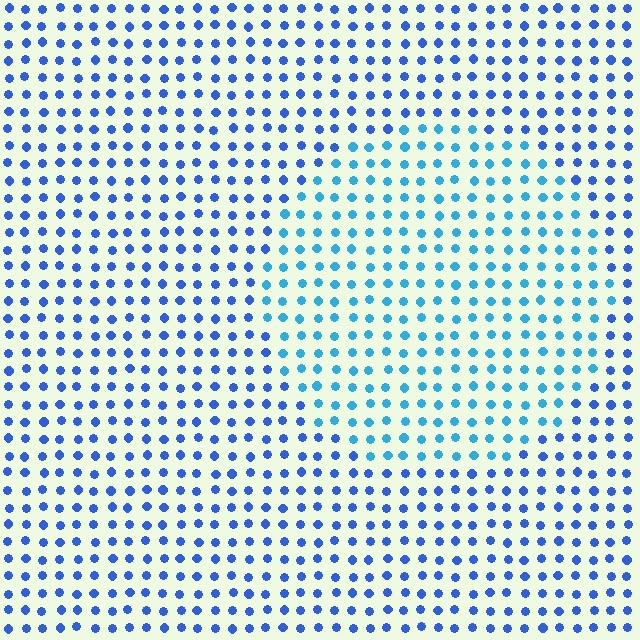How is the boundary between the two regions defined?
The boundary is defined purely by a slight shift in hue (about 28 degrees). Spacing, size, and orientation are identical on both sides.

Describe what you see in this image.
The image is filled with small blue elements in a uniform arrangement. A circle-shaped region is visible where the elements are tinted to a slightly different hue, forming a subtle color boundary.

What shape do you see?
I see a circle.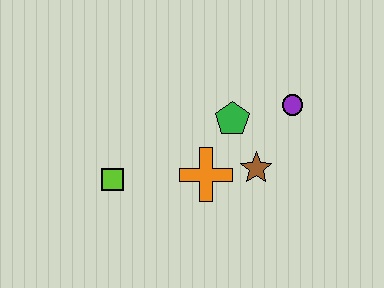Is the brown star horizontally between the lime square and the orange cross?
No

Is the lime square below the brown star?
Yes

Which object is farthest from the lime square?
The purple circle is farthest from the lime square.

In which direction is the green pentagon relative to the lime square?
The green pentagon is to the right of the lime square.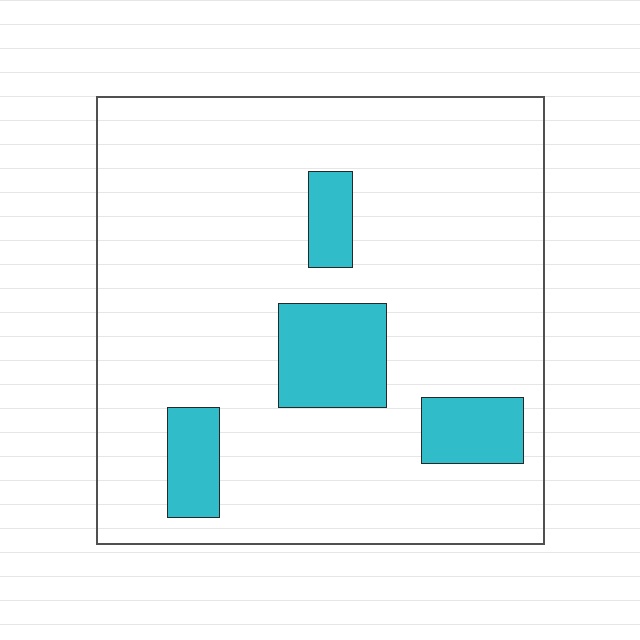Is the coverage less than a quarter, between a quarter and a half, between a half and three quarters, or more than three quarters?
Less than a quarter.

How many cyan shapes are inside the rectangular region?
4.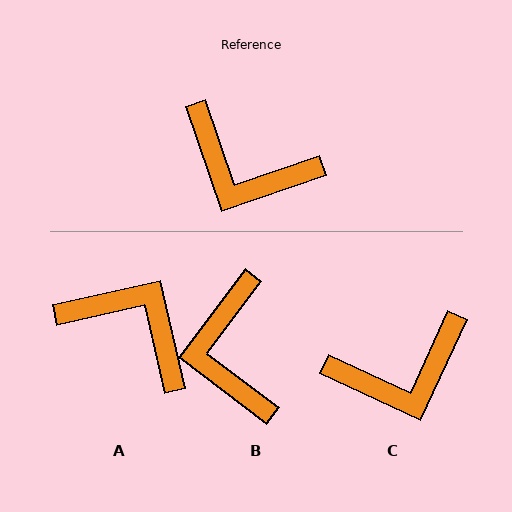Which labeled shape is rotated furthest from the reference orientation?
A, about 174 degrees away.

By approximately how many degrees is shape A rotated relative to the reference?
Approximately 174 degrees counter-clockwise.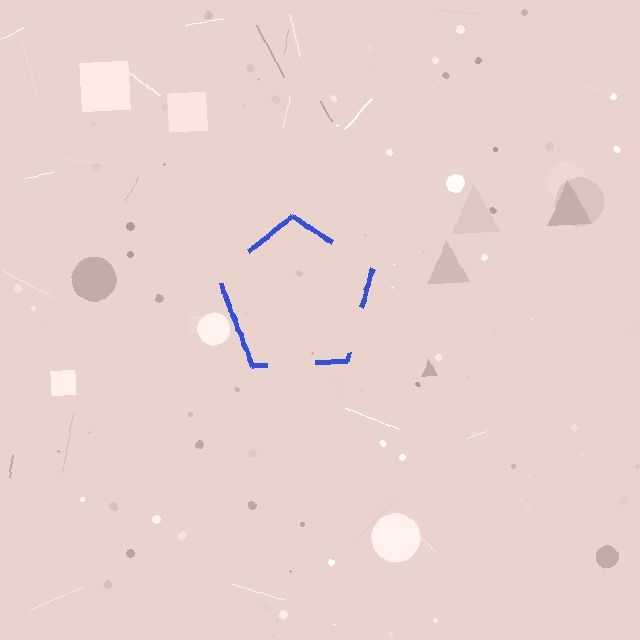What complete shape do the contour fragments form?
The contour fragments form a pentagon.